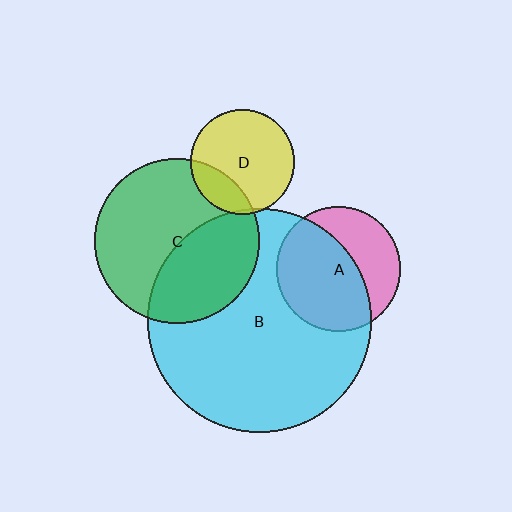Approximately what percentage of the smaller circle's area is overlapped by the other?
Approximately 5%.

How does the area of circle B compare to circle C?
Approximately 1.8 times.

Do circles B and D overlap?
Yes.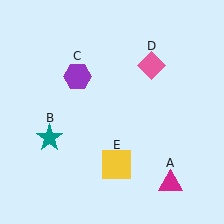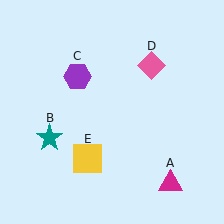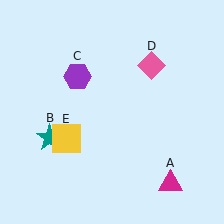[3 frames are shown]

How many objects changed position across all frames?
1 object changed position: yellow square (object E).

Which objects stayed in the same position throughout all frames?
Magenta triangle (object A) and teal star (object B) and purple hexagon (object C) and pink diamond (object D) remained stationary.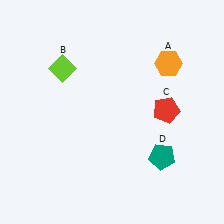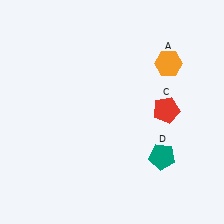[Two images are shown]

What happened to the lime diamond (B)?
The lime diamond (B) was removed in Image 2. It was in the top-left area of Image 1.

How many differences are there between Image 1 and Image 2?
There is 1 difference between the two images.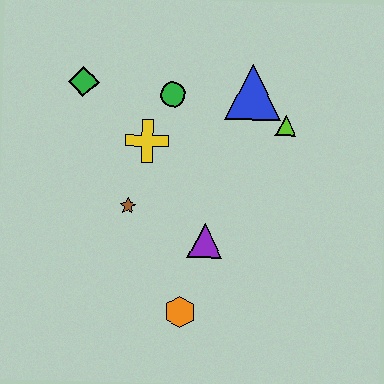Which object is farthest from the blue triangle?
The orange hexagon is farthest from the blue triangle.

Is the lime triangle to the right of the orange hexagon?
Yes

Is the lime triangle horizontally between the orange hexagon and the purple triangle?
No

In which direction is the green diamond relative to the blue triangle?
The green diamond is to the left of the blue triangle.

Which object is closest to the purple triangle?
The orange hexagon is closest to the purple triangle.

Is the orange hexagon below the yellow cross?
Yes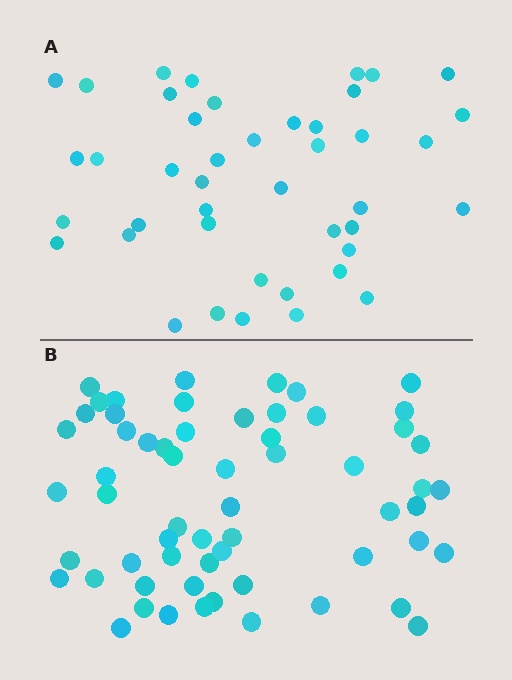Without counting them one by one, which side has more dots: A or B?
Region B (the bottom region) has more dots.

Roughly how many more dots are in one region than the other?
Region B has approximately 15 more dots than region A.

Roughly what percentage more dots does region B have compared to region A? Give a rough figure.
About 40% more.